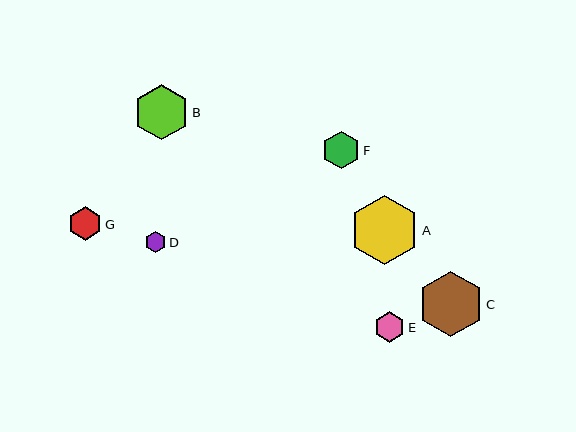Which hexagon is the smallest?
Hexagon D is the smallest with a size of approximately 21 pixels.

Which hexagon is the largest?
Hexagon A is the largest with a size of approximately 69 pixels.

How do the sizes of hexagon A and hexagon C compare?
Hexagon A and hexagon C are approximately the same size.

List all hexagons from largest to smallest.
From largest to smallest: A, C, B, F, G, E, D.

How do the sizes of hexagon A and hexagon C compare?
Hexagon A and hexagon C are approximately the same size.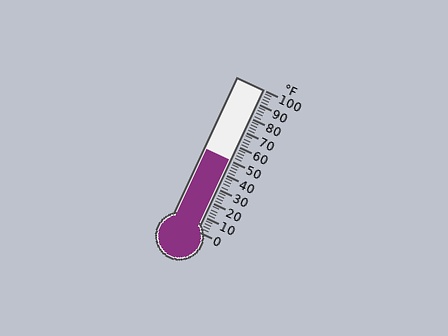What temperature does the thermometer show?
The thermometer shows approximately 50°F.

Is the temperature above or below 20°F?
The temperature is above 20°F.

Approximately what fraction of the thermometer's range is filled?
The thermometer is filled to approximately 50% of its range.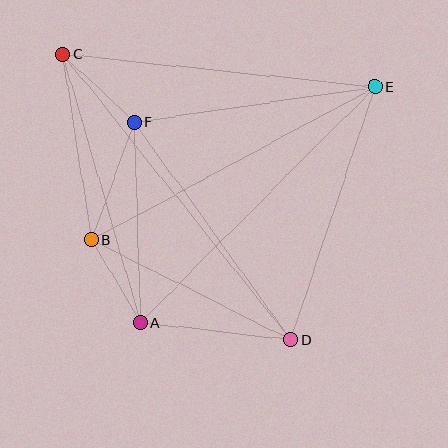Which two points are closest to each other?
Points A and B are closest to each other.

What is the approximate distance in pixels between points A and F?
The distance between A and F is approximately 200 pixels.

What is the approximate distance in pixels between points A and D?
The distance between A and D is approximately 152 pixels.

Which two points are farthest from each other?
Points C and D are farthest from each other.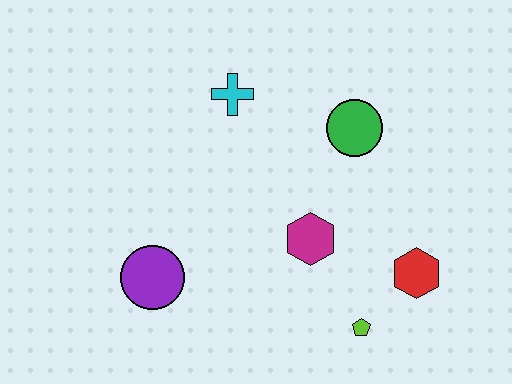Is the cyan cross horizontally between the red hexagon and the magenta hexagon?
No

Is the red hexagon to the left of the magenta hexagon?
No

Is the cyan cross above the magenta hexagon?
Yes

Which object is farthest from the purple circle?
The red hexagon is farthest from the purple circle.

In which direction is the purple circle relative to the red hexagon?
The purple circle is to the left of the red hexagon.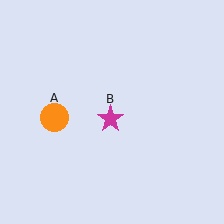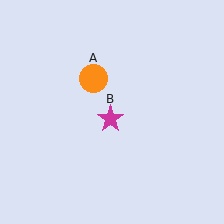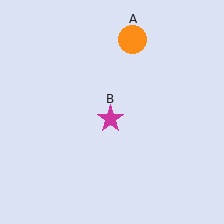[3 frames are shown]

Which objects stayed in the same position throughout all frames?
Magenta star (object B) remained stationary.